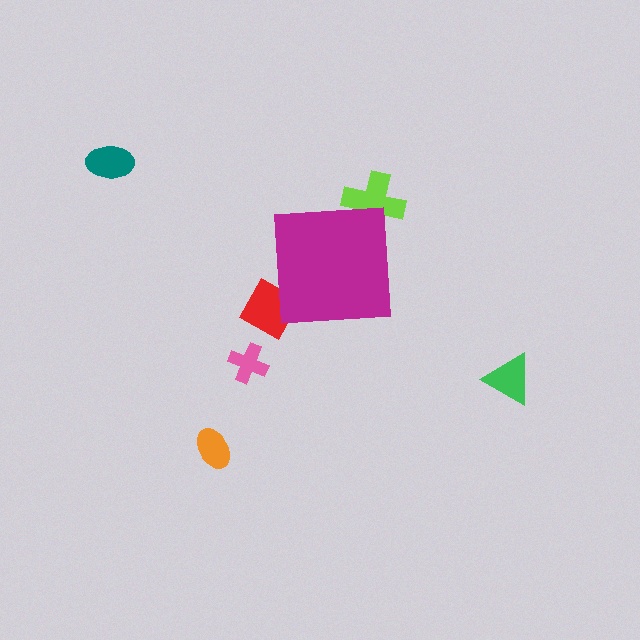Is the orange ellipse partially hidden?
No, the orange ellipse is fully visible.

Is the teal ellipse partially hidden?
No, the teal ellipse is fully visible.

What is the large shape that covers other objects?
A magenta square.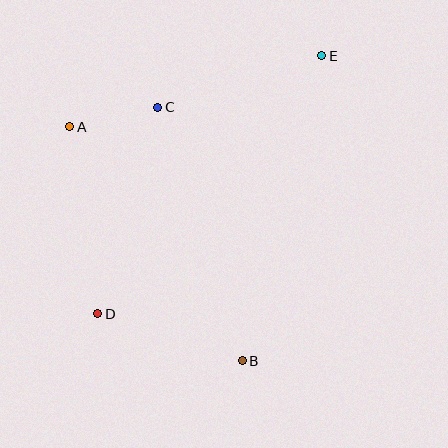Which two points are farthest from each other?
Points D and E are farthest from each other.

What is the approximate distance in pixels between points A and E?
The distance between A and E is approximately 262 pixels.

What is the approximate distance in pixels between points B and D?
The distance between B and D is approximately 152 pixels.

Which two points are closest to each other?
Points A and C are closest to each other.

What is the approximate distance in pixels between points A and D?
The distance between A and D is approximately 189 pixels.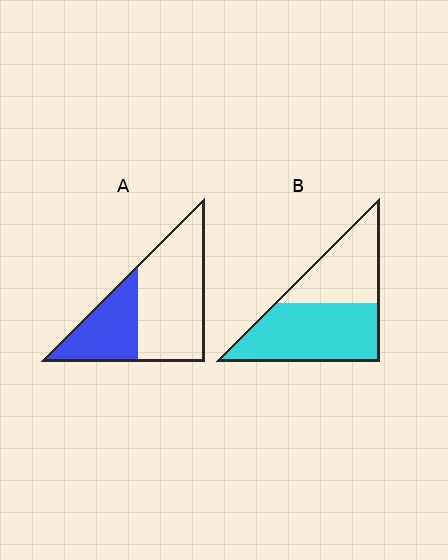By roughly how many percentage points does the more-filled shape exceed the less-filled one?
By roughly 25 percentage points (B over A).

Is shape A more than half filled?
No.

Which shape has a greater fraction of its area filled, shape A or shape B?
Shape B.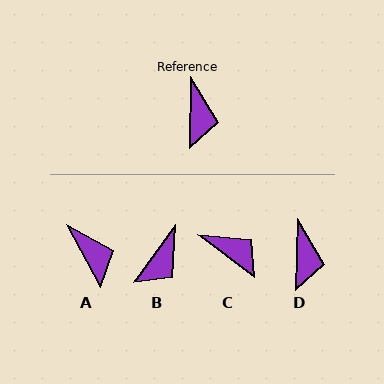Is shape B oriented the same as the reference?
No, it is off by about 35 degrees.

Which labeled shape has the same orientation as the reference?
D.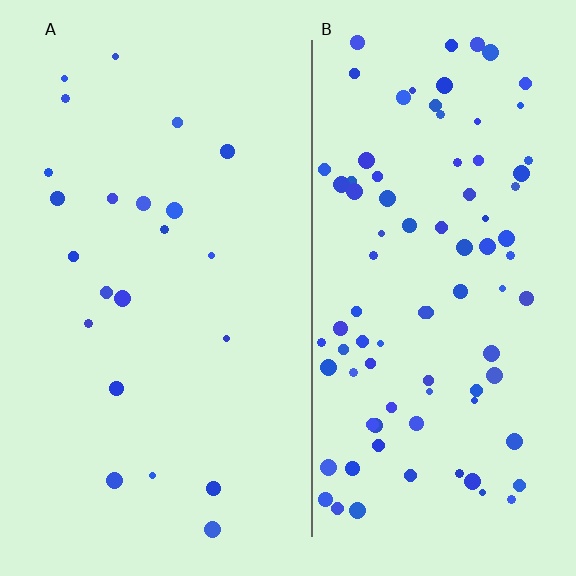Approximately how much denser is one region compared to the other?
Approximately 4.1× — region B over region A.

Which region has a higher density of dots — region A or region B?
B (the right).